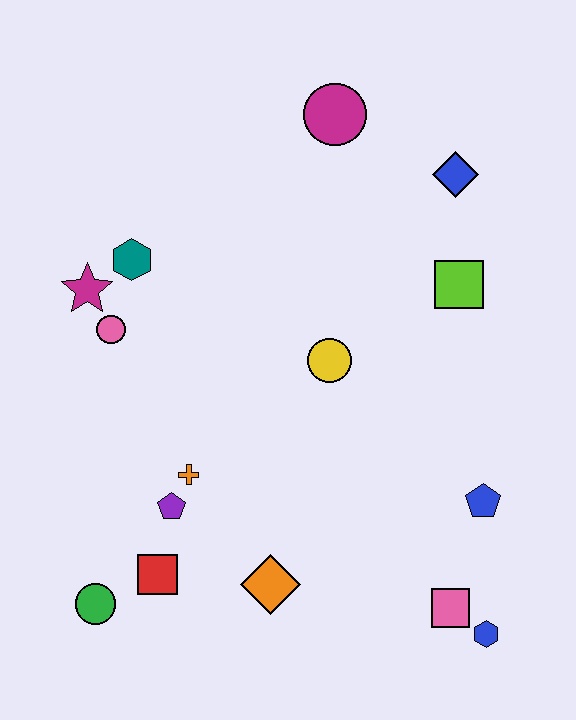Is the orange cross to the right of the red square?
Yes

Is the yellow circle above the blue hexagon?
Yes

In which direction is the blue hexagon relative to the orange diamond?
The blue hexagon is to the right of the orange diamond.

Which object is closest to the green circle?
The red square is closest to the green circle.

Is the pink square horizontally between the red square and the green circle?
No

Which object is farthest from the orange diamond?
The magenta circle is farthest from the orange diamond.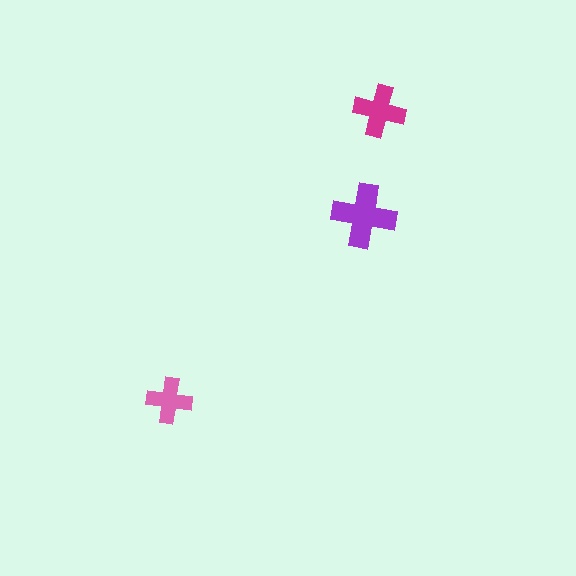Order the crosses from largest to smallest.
the purple one, the magenta one, the pink one.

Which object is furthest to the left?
The pink cross is leftmost.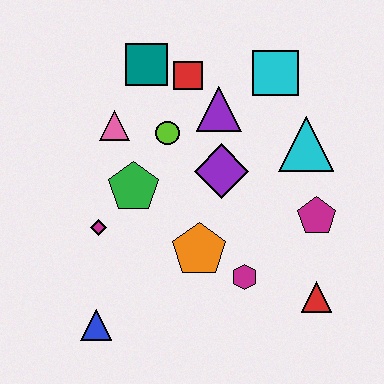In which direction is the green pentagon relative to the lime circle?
The green pentagon is below the lime circle.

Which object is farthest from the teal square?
The red triangle is farthest from the teal square.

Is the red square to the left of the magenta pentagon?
Yes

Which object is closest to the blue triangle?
The magenta diamond is closest to the blue triangle.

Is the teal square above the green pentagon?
Yes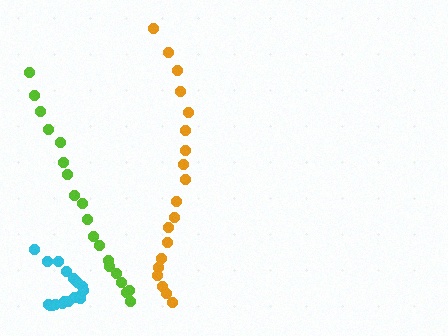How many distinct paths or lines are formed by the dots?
There are 3 distinct paths.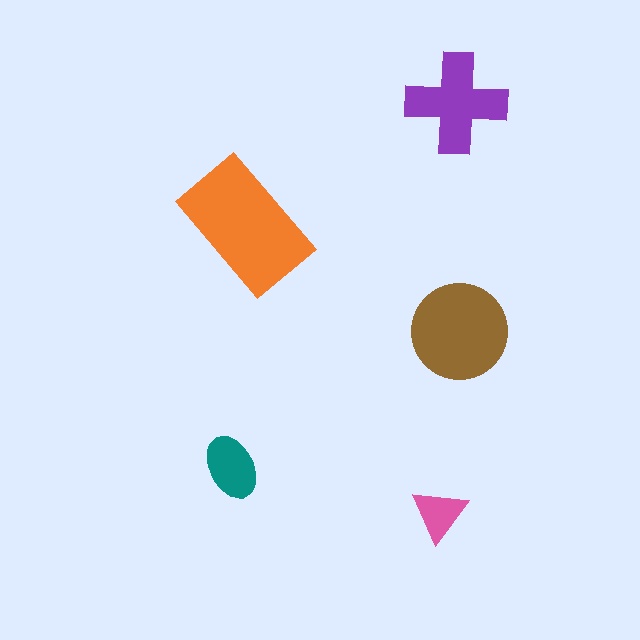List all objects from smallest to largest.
The pink triangle, the teal ellipse, the purple cross, the brown circle, the orange rectangle.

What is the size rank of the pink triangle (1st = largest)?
5th.